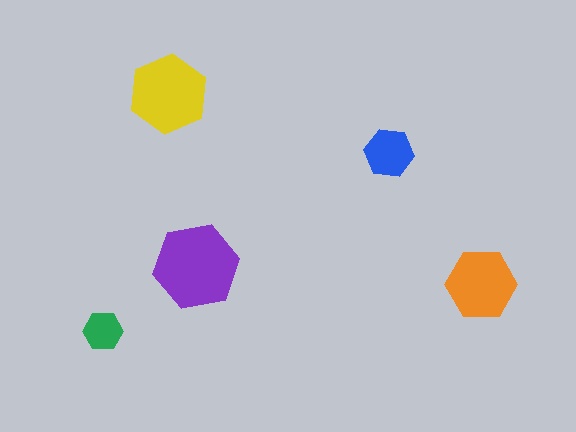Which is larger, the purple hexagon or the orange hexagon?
The purple one.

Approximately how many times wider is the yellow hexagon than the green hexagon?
About 2 times wider.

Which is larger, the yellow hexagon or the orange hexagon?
The yellow one.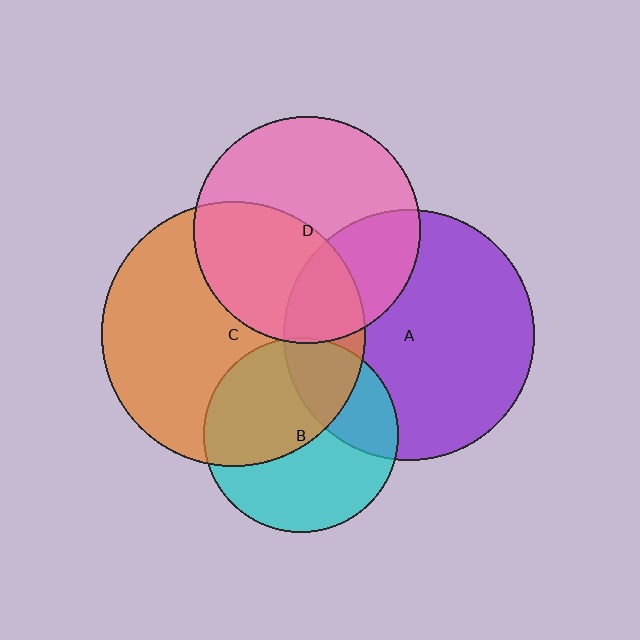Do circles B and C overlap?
Yes.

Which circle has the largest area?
Circle C (orange).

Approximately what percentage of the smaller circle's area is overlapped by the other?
Approximately 50%.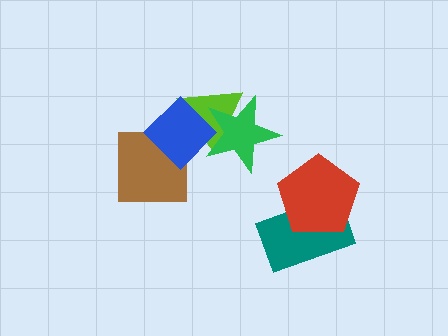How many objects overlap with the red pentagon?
1 object overlaps with the red pentagon.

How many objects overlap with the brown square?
1 object overlaps with the brown square.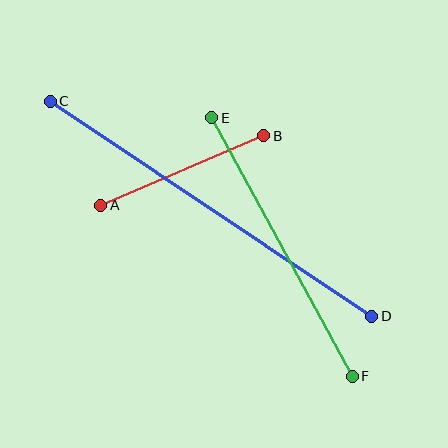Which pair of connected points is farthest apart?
Points C and D are farthest apart.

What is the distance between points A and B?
The distance is approximately 178 pixels.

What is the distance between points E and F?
The distance is approximately 294 pixels.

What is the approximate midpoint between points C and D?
The midpoint is at approximately (211, 209) pixels.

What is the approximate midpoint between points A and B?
The midpoint is at approximately (182, 170) pixels.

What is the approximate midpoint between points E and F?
The midpoint is at approximately (282, 247) pixels.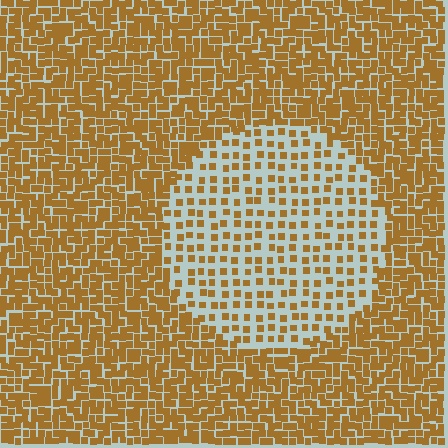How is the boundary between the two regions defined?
The boundary is defined by a change in element density (approximately 2.4x ratio). All elements are the same color, size, and shape.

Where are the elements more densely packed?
The elements are more densely packed outside the circle boundary.